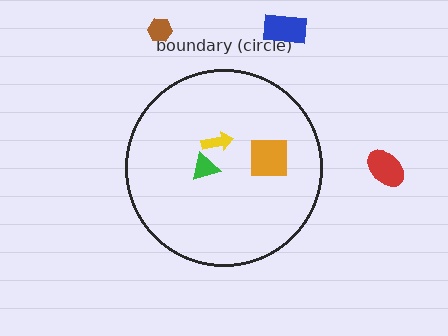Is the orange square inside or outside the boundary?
Inside.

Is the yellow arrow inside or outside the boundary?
Inside.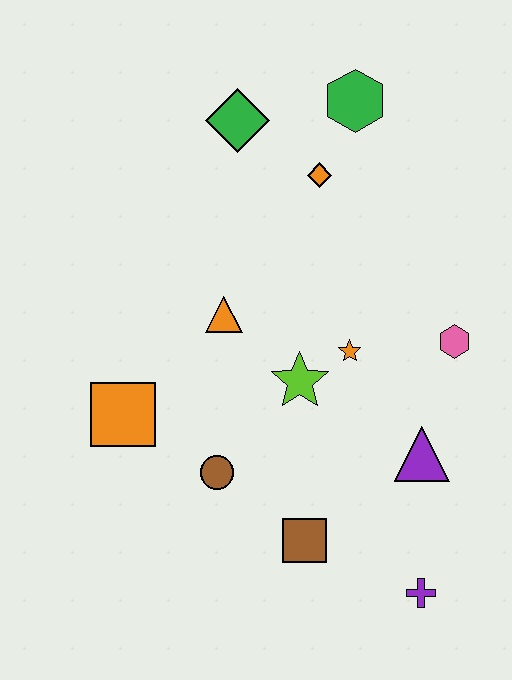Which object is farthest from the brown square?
The green hexagon is farthest from the brown square.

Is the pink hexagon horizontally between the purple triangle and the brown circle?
No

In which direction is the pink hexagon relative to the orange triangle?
The pink hexagon is to the right of the orange triangle.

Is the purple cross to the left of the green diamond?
No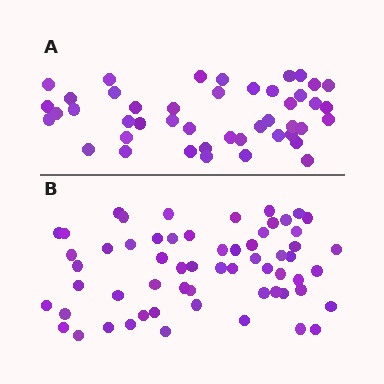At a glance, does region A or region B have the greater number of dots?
Region B (the bottom region) has more dots.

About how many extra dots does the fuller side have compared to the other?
Region B has approximately 15 more dots than region A.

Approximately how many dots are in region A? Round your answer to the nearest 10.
About 40 dots. (The exact count is 45, which rounds to 40.)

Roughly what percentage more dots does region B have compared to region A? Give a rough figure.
About 35% more.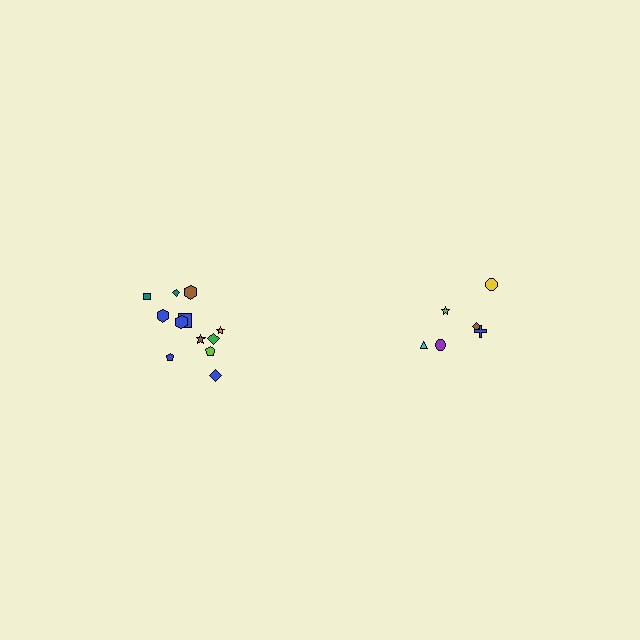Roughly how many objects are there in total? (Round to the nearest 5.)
Roughly 20 objects in total.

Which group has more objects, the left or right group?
The left group.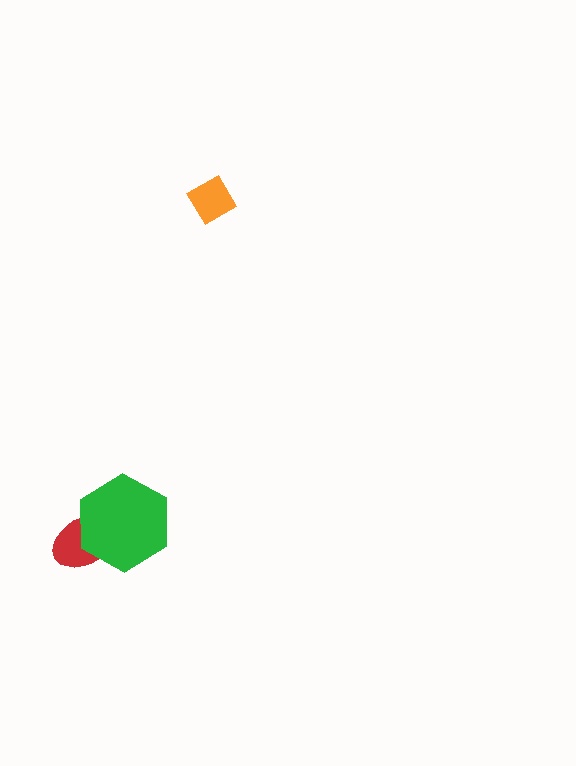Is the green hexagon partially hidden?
No, no other shape covers it.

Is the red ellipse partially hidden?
Yes, it is partially covered by another shape.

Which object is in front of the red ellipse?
The green hexagon is in front of the red ellipse.